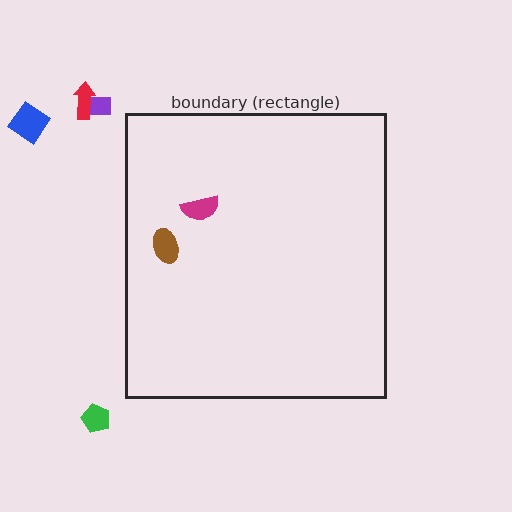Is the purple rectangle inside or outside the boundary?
Outside.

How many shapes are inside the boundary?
2 inside, 4 outside.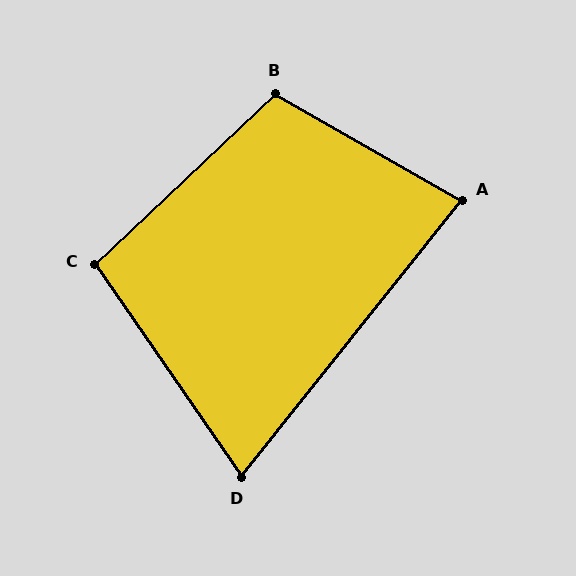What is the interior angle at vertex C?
Approximately 99 degrees (obtuse).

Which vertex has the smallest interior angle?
D, at approximately 73 degrees.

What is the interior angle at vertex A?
Approximately 81 degrees (acute).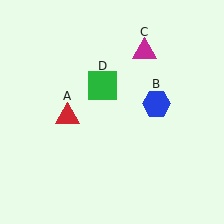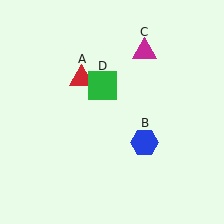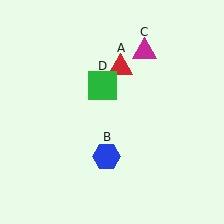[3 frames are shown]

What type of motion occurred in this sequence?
The red triangle (object A), blue hexagon (object B) rotated clockwise around the center of the scene.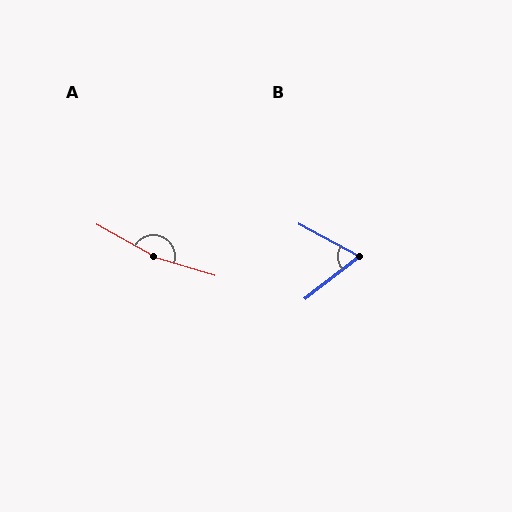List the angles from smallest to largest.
B (66°), A (167°).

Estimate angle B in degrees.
Approximately 66 degrees.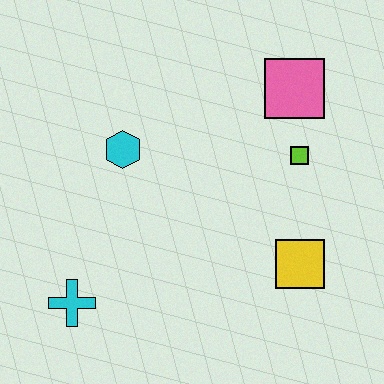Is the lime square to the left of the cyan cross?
No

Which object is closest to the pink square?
The lime square is closest to the pink square.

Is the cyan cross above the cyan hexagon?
No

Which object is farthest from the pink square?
The cyan cross is farthest from the pink square.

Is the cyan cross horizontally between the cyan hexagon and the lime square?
No